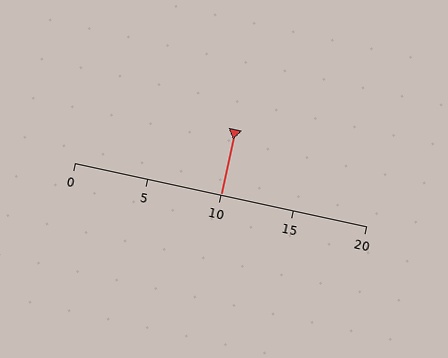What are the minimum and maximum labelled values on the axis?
The axis runs from 0 to 20.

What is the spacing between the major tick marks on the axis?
The major ticks are spaced 5 apart.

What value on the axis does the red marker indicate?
The marker indicates approximately 10.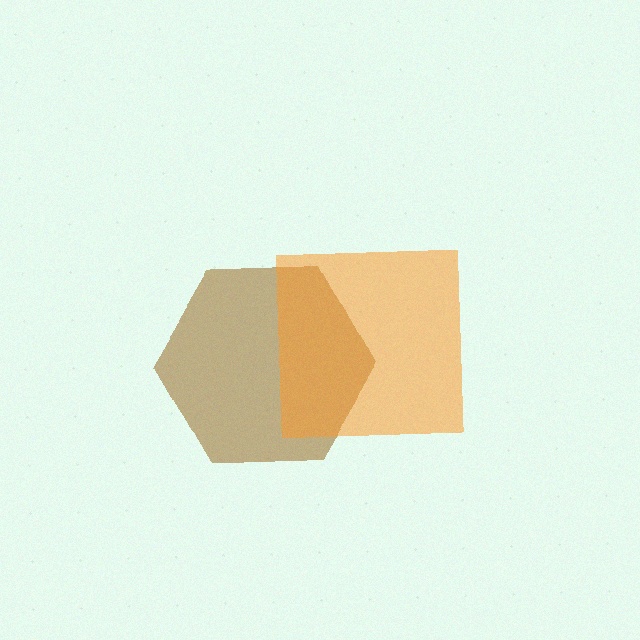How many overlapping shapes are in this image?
There are 2 overlapping shapes in the image.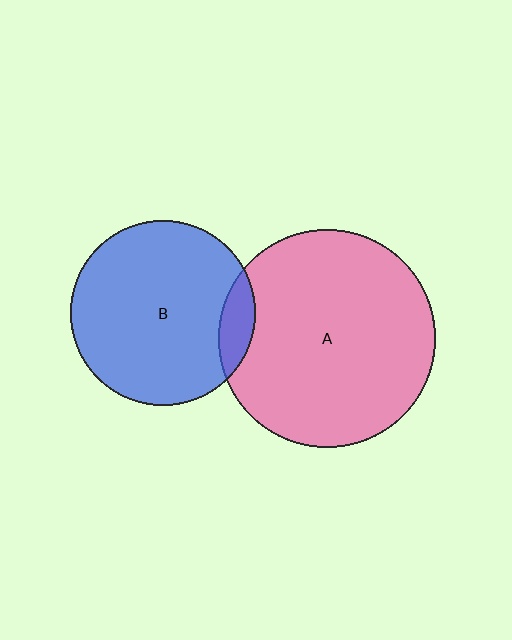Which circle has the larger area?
Circle A (pink).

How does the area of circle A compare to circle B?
Approximately 1.4 times.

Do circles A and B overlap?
Yes.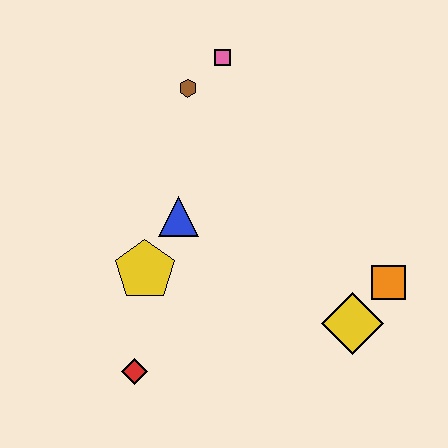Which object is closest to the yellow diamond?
The orange square is closest to the yellow diamond.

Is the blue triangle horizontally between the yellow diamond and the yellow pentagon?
Yes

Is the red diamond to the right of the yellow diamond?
No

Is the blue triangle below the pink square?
Yes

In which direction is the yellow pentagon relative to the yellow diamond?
The yellow pentagon is to the left of the yellow diamond.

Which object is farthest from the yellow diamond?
The pink square is farthest from the yellow diamond.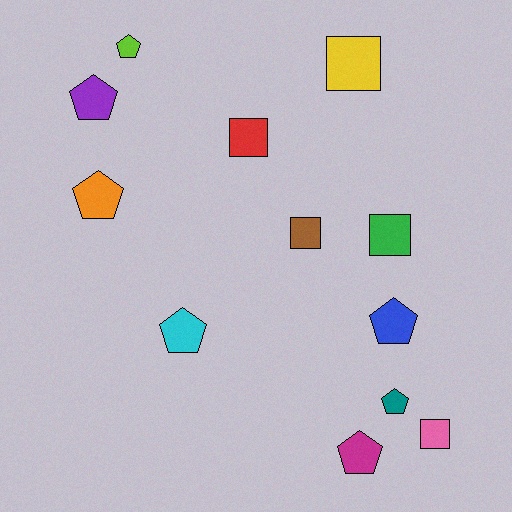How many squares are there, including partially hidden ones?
There are 5 squares.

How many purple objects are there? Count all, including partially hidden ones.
There is 1 purple object.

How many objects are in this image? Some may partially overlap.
There are 12 objects.